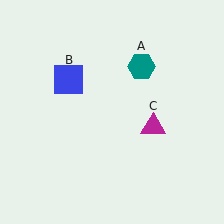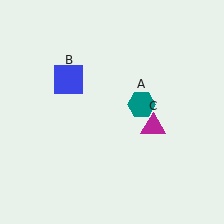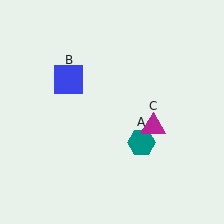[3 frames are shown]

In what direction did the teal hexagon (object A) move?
The teal hexagon (object A) moved down.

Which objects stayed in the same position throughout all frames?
Blue square (object B) and magenta triangle (object C) remained stationary.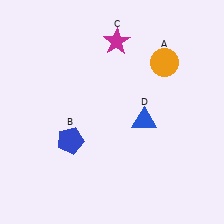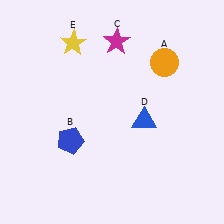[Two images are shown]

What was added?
A yellow star (E) was added in Image 2.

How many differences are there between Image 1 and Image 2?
There is 1 difference between the two images.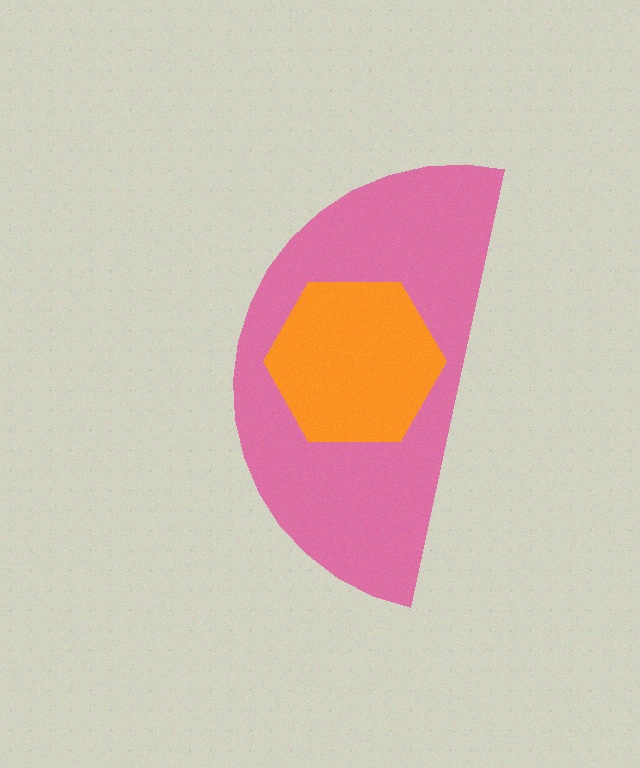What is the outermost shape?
The pink semicircle.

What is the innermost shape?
The orange hexagon.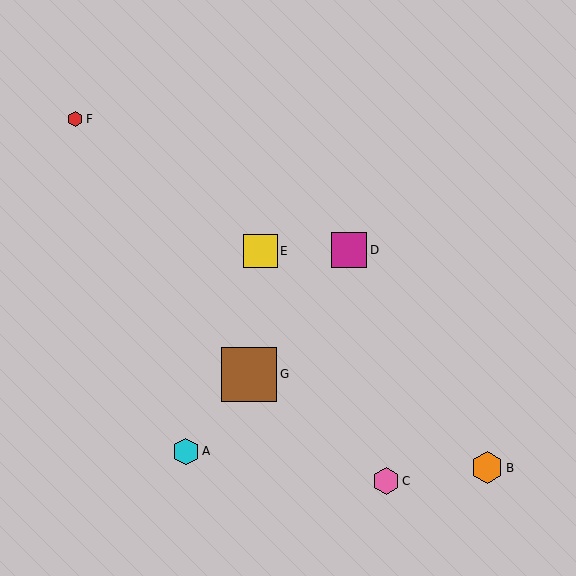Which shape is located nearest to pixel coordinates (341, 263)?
The magenta square (labeled D) at (349, 250) is nearest to that location.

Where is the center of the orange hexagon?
The center of the orange hexagon is at (487, 468).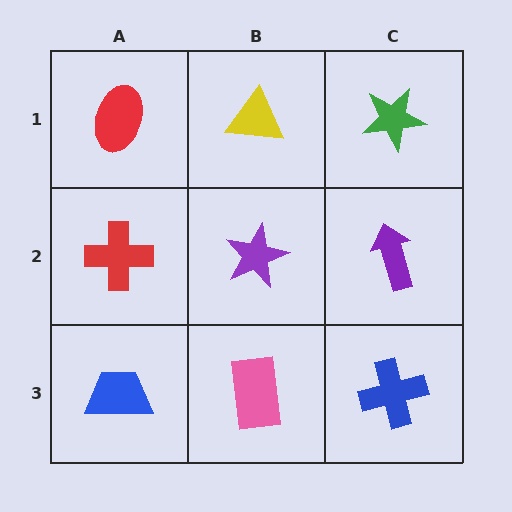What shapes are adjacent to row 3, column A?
A red cross (row 2, column A), a pink rectangle (row 3, column B).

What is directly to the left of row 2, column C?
A purple star.